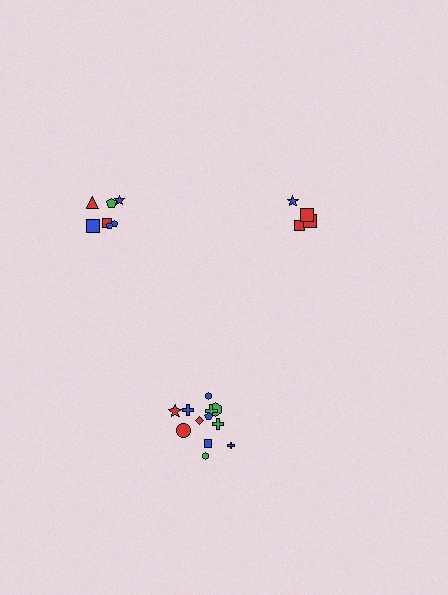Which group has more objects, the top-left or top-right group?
The top-left group.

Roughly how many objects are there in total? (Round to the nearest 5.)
Roughly 25 objects in total.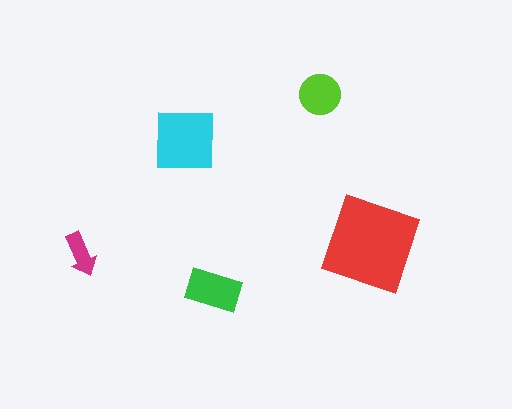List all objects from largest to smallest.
The red square, the cyan square, the green rectangle, the lime circle, the magenta arrow.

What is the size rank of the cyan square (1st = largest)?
2nd.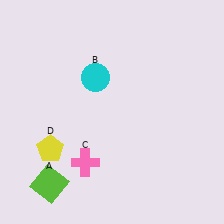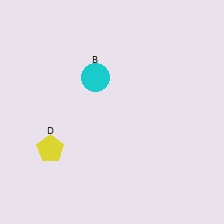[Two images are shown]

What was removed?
The lime square (A), the pink cross (C) were removed in Image 2.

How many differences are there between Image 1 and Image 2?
There are 2 differences between the two images.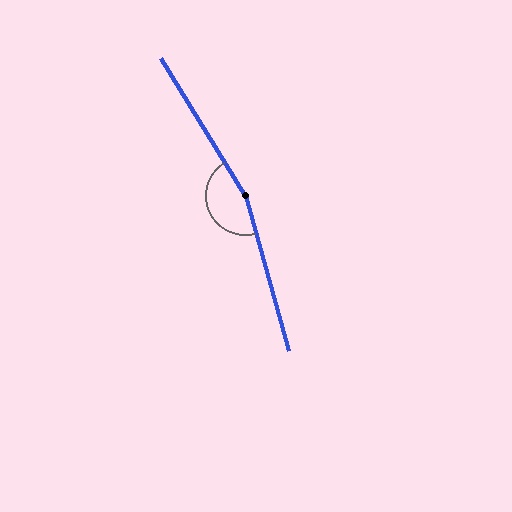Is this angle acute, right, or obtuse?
It is obtuse.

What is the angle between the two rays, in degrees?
Approximately 164 degrees.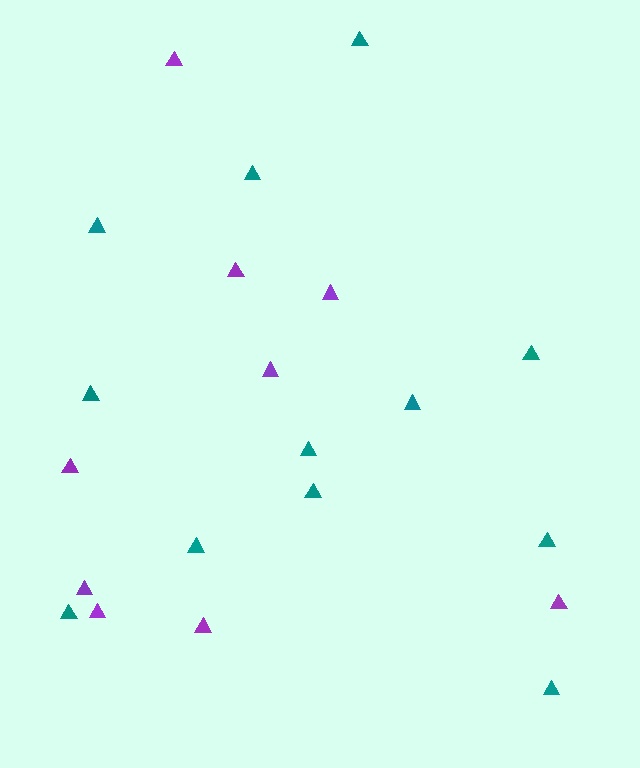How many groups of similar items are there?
There are 2 groups: one group of purple triangles (9) and one group of teal triangles (12).